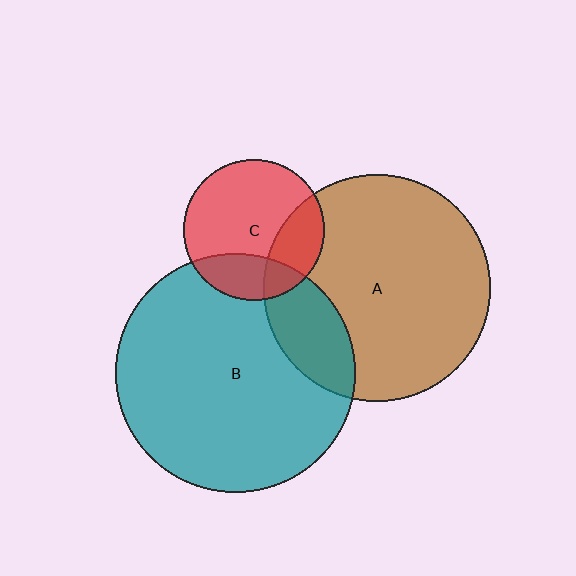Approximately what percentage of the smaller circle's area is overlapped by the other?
Approximately 25%.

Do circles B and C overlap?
Yes.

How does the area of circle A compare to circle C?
Approximately 2.6 times.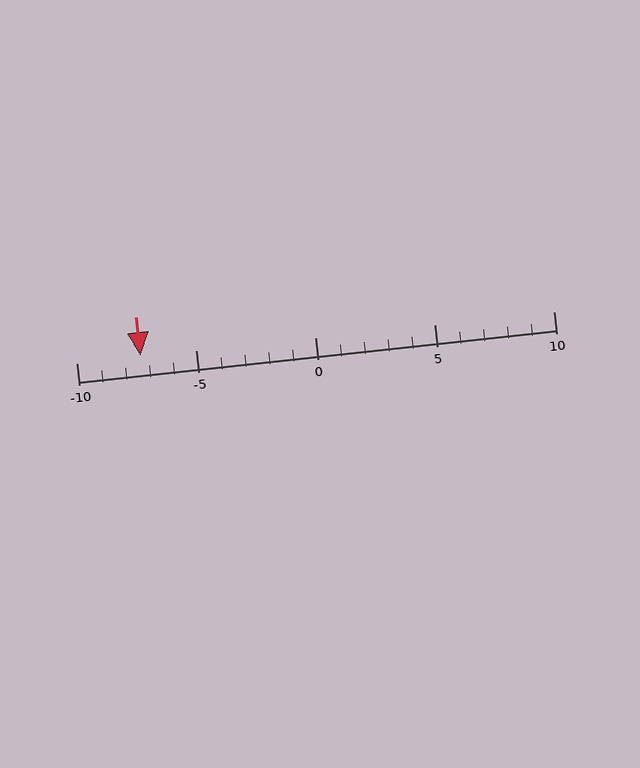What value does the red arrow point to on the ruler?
The red arrow points to approximately -7.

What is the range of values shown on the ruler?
The ruler shows values from -10 to 10.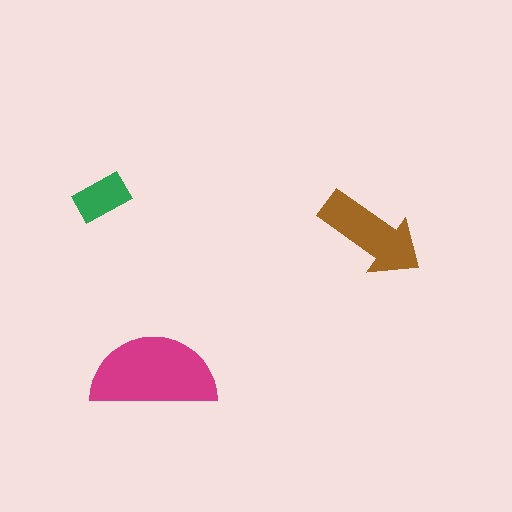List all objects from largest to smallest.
The magenta semicircle, the brown arrow, the green rectangle.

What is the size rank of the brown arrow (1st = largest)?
2nd.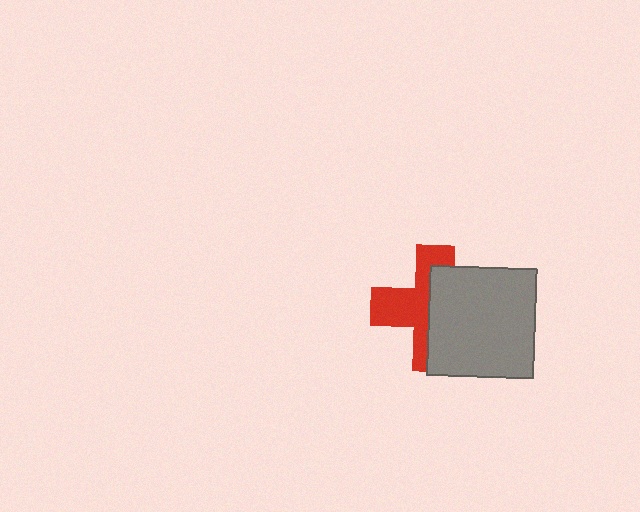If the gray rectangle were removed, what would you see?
You would see the complete red cross.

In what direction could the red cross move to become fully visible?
The red cross could move left. That would shift it out from behind the gray rectangle entirely.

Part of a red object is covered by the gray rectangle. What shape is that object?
It is a cross.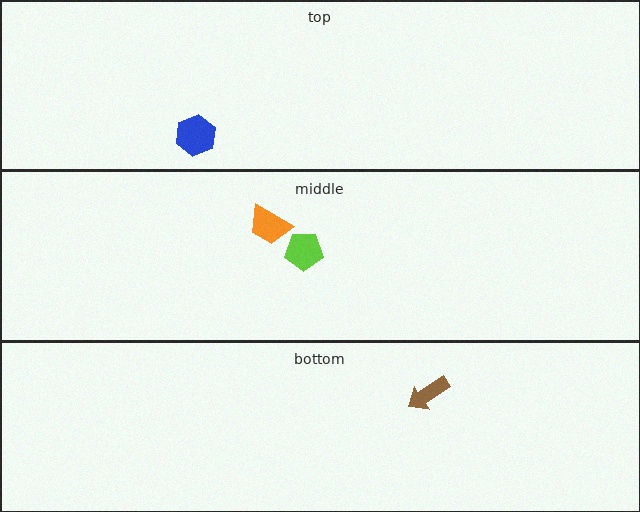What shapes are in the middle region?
The orange trapezoid, the lime pentagon.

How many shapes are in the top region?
1.